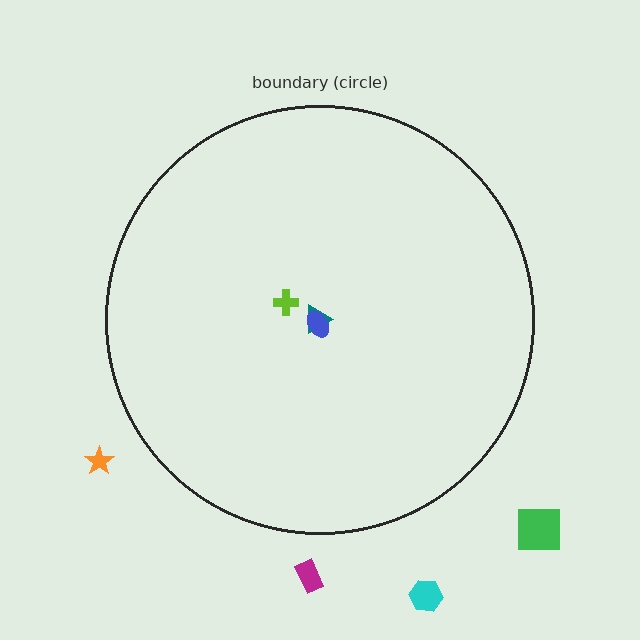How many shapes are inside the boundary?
3 inside, 4 outside.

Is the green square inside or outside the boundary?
Outside.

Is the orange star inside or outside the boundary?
Outside.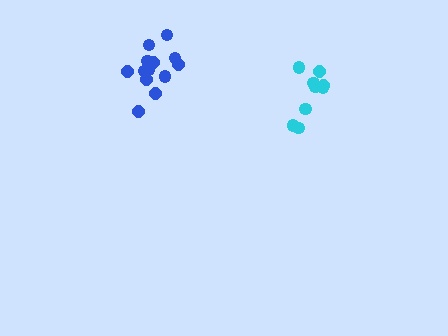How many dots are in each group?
Group 1: 9 dots, Group 2: 13 dots (22 total).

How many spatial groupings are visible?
There are 2 spatial groupings.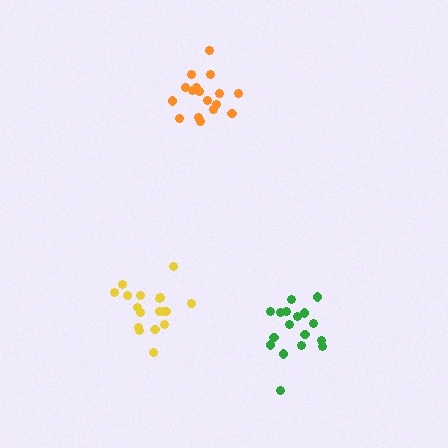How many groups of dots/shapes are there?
There are 3 groups.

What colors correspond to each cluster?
The clusters are colored: orange, green, yellow.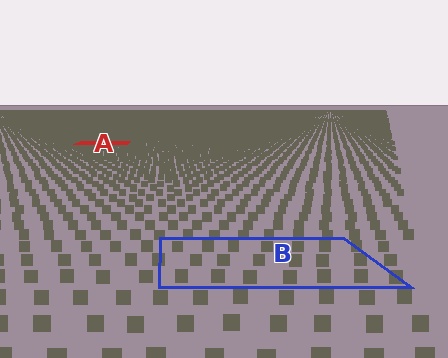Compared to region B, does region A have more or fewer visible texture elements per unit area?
Region A has more texture elements per unit area — they are packed more densely because it is farther away.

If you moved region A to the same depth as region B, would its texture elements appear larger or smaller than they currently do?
They would appear larger. At a closer depth, the same texture elements are projected at a bigger on-screen size.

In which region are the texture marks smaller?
The texture marks are smaller in region A, because it is farther away.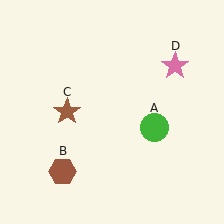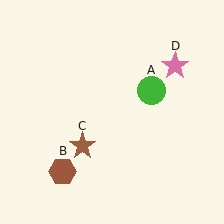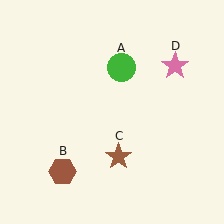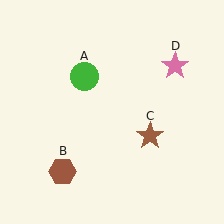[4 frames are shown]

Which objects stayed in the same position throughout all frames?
Brown hexagon (object B) and pink star (object D) remained stationary.